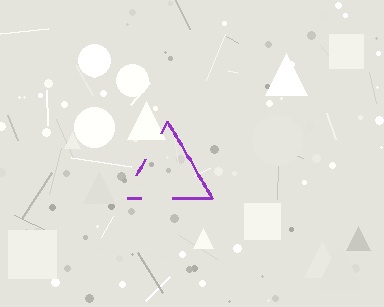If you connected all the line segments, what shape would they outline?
They would outline a triangle.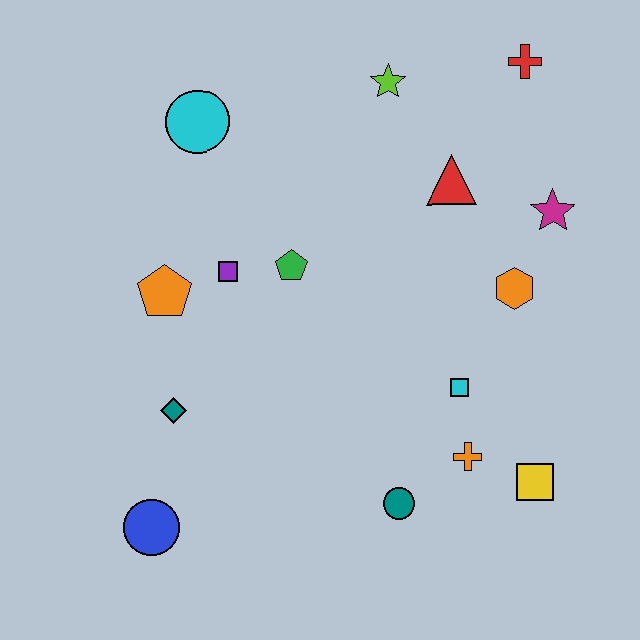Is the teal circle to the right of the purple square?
Yes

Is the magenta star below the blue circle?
No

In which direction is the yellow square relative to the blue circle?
The yellow square is to the right of the blue circle.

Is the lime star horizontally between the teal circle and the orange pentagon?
Yes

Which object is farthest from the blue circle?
The red cross is farthest from the blue circle.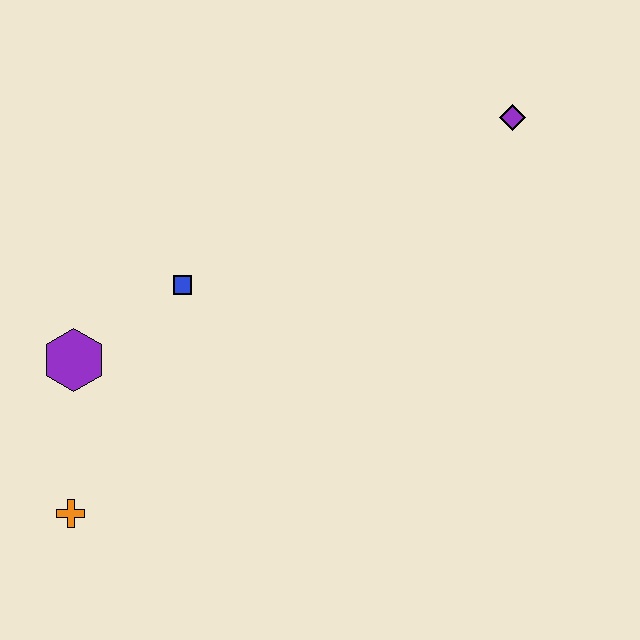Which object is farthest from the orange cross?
The purple diamond is farthest from the orange cross.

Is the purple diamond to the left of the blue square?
No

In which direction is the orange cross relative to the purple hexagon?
The orange cross is below the purple hexagon.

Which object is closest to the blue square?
The purple hexagon is closest to the blue square.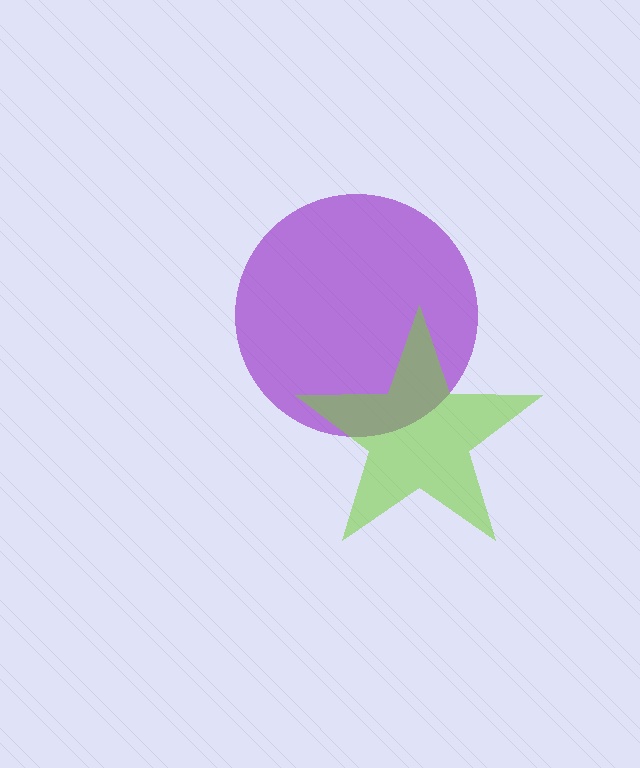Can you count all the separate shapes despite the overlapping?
Yes, there are 2 separate shapes.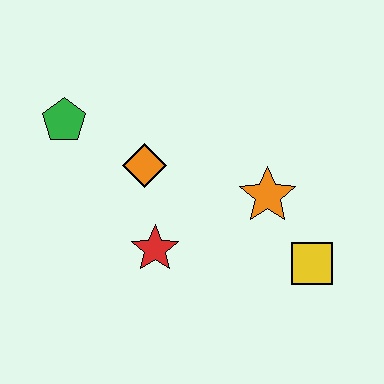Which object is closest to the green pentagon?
The orange diamond is closest to the green pentagon.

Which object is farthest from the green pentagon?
The yellow square is farthest from the green pentagon.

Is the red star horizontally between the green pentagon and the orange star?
Yes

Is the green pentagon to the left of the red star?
Yes